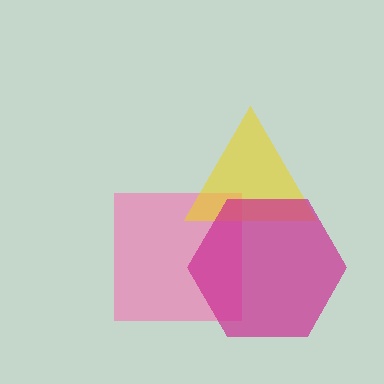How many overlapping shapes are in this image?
There are 3 overlapping shapes in the image.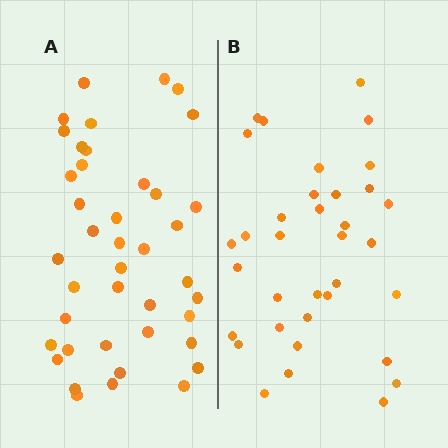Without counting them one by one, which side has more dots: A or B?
Region A (the left region) has more dots.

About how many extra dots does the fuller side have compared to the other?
Region A has about 6 more dots than region B.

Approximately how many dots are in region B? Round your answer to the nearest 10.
About 40 dots. (The exact count is 35, which rounds to 40.)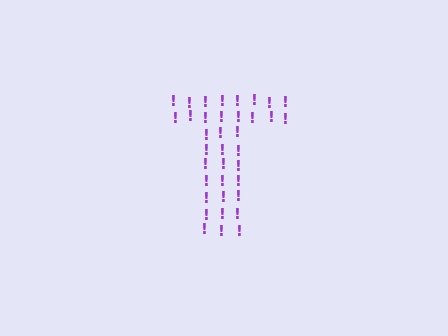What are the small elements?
The small elements are exclamation marks.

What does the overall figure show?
The overall figure shows the letter T.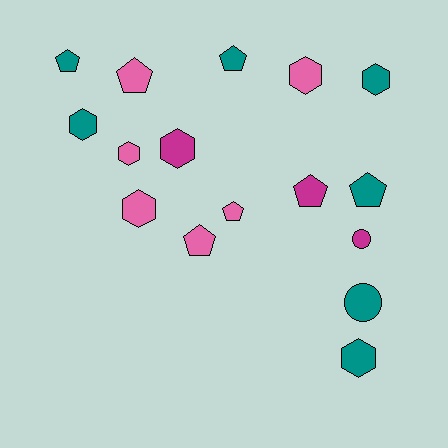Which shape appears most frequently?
Hexagon, with 7 objects.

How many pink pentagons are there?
There are 3 pink pentagons.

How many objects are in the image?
There are 16 objects.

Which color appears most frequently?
Teal, with 7 objects.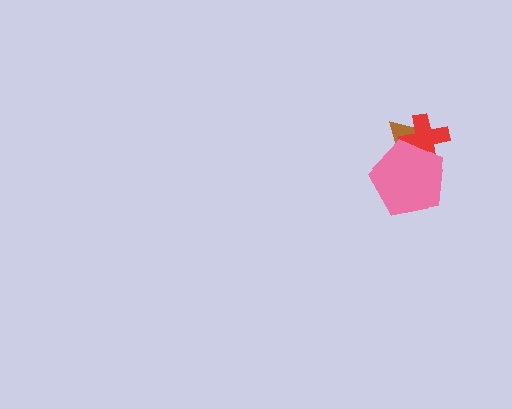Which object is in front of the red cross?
The pink pentagon is in front of the red cross.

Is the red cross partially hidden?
Yes, it is partially covered by another shape.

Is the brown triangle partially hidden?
Yes, it is partially covered by another shape.